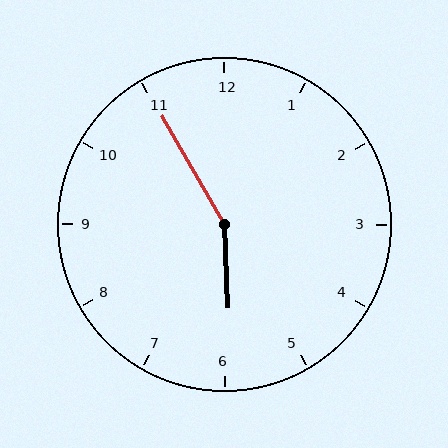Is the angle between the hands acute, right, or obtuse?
It is obtuse.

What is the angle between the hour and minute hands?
Approximately 152 degrees.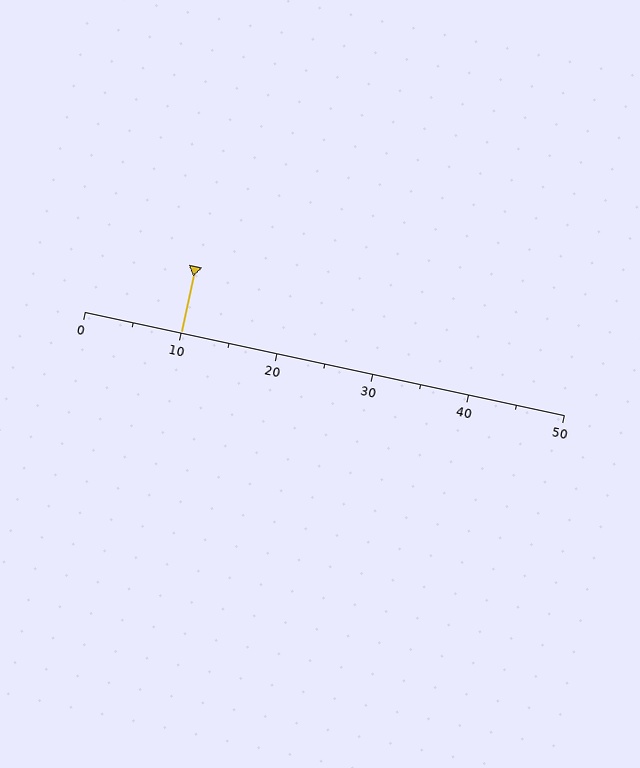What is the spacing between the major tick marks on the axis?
The major ticks are spaced 10 apart.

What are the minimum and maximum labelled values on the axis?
The axis runs from 0 to 50.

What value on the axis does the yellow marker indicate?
The marker indicates approximately 10.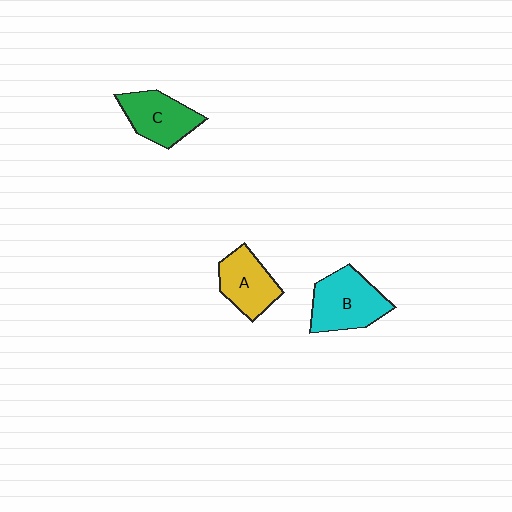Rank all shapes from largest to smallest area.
From largest to smallest: B (cyan), C (green), A (yellow).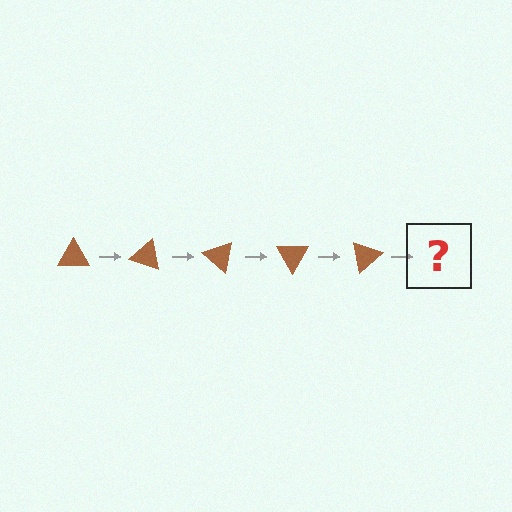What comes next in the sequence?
The next element should be a brown triangle rotated 100 degrees.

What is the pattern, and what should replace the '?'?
The pattern is that the triangle rotates 20 degrees each step. The '?' should be a brown triangle rotated 100 degrees.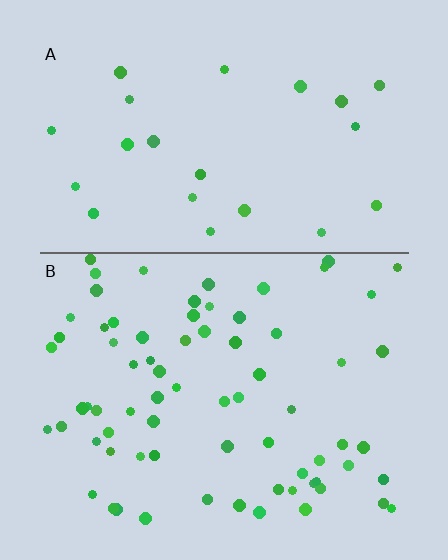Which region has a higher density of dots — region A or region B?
B (the bottom).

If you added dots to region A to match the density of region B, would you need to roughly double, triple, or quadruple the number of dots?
Approximately triple.